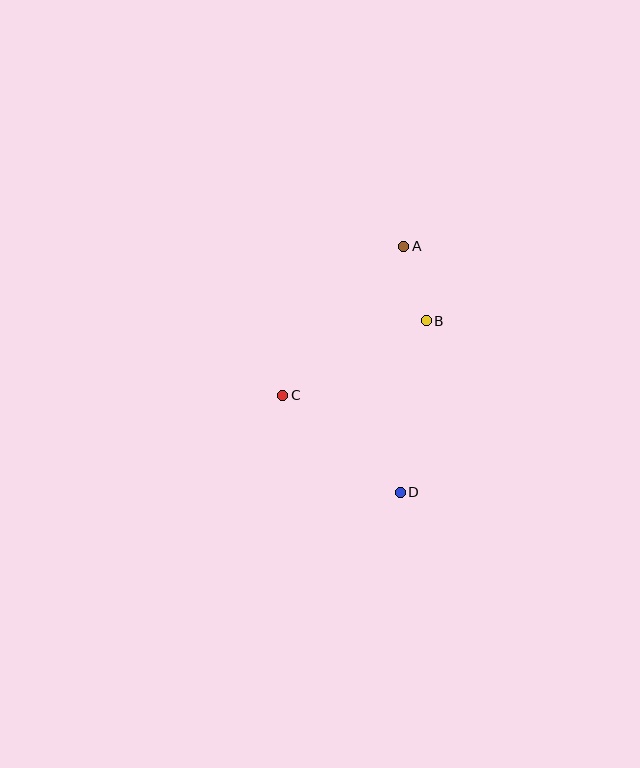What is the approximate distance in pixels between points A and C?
The distance between A and C is approximately 192 pixels.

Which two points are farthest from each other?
Points A and D are farthest from each other.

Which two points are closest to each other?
Points A and B are closest to each other.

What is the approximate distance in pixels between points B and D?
The distance between B and D is approximately 173 pixels.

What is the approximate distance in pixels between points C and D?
The distance between C and D is approximately 152 pixels.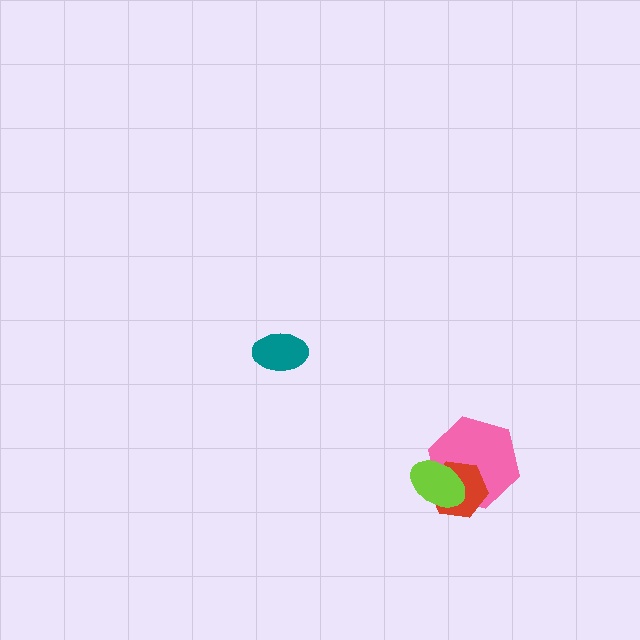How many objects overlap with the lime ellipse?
2 objects overlap with the lime ellipse.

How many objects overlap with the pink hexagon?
2 objects overlap with the pink hexagon.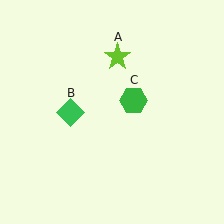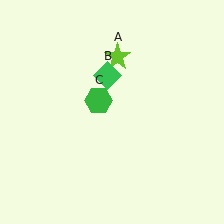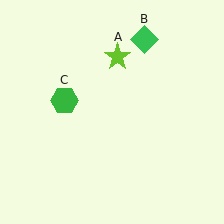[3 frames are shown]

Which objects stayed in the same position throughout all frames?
Lime star (object A) remained stationary.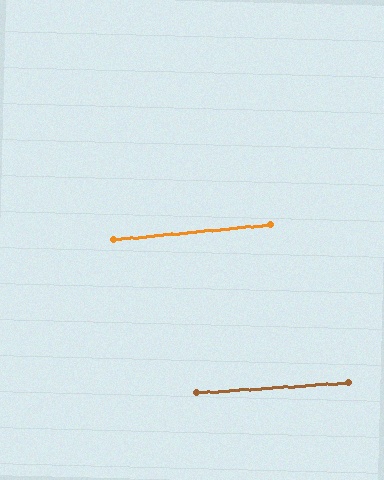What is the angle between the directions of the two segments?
Approximately 2 degrees.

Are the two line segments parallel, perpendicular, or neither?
Parallel — their directions differ by only 1.6°.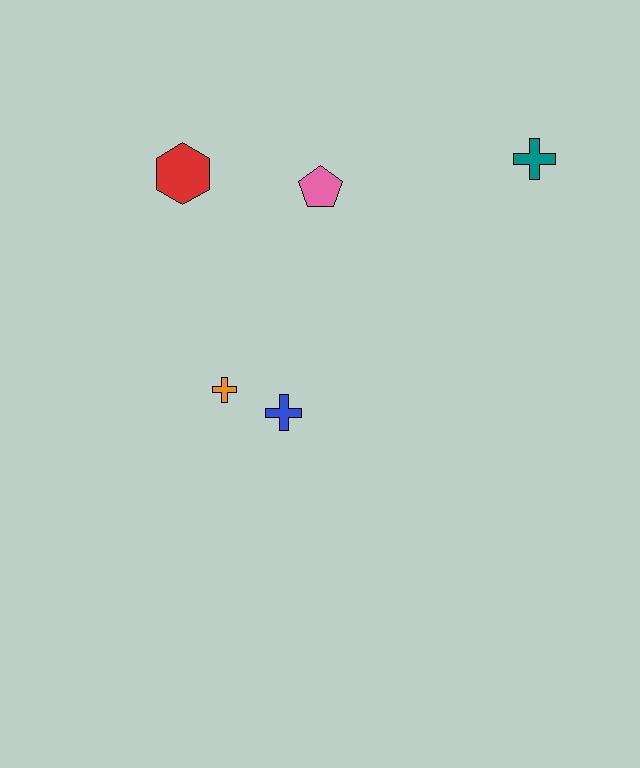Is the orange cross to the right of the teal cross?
No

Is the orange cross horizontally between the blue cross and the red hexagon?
Yes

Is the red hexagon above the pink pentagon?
Yes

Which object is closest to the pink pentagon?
The red hexagon is closest to the pink pentagon.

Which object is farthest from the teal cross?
The orange cross is farthest from the teal cross.